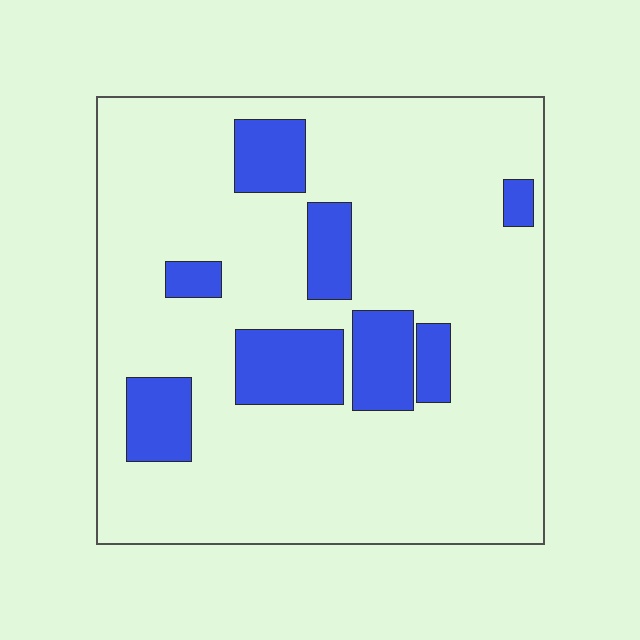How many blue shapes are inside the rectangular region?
8.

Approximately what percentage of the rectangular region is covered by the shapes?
Approximately 20%.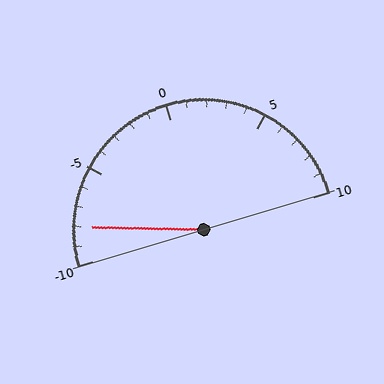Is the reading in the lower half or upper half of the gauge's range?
The reading is in the lower half of the range (-10 to 10).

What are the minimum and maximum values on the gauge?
The gauge ranges from -10 to 10.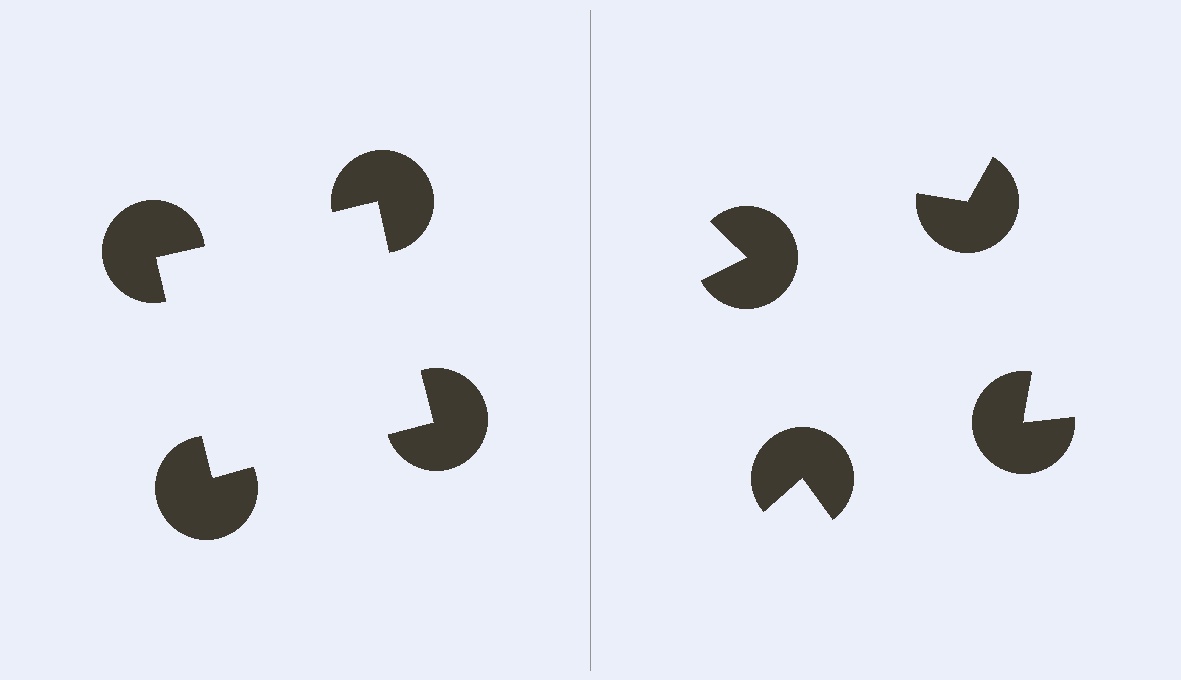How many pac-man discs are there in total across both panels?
8 — 4 on each side.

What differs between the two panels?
The pac-man discs are positioned identically on both sides; only the wedge orientations differ. On the left they align to a square; on the right they are misaligned.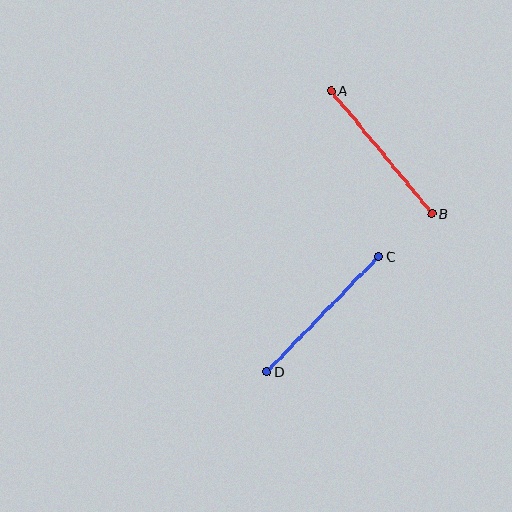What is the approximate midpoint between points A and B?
The midpoint is at approximately (381, 152) pixels.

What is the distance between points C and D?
The distance is approximately 161 pixels.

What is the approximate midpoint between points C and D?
The midpoint is at approximately (323, 314) pixels.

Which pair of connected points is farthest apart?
Points C and D are farthest apart.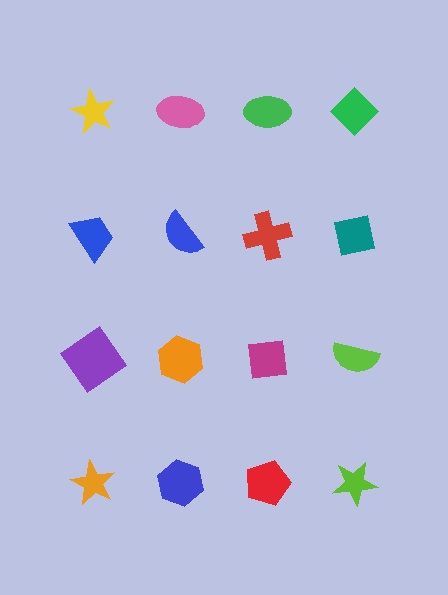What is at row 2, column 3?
A red cross.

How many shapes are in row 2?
4 shapes.